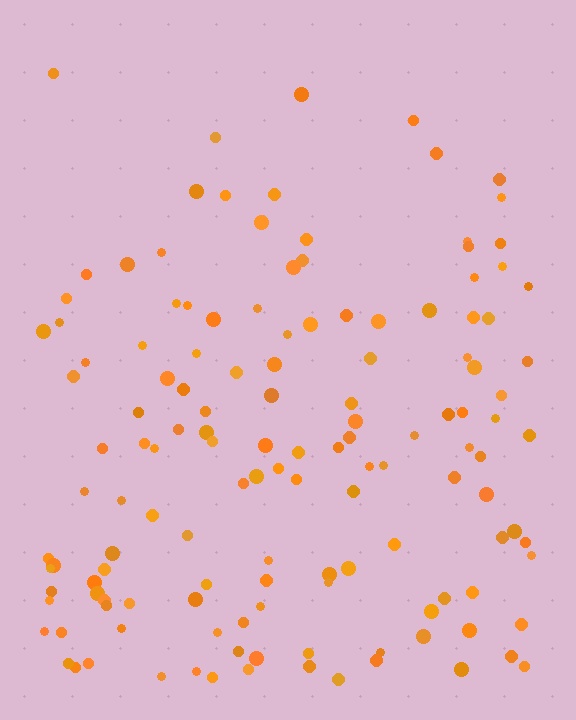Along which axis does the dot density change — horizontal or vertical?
Vertical.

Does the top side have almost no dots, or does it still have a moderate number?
Still a moderate number, just noticeably fewer than the bottom.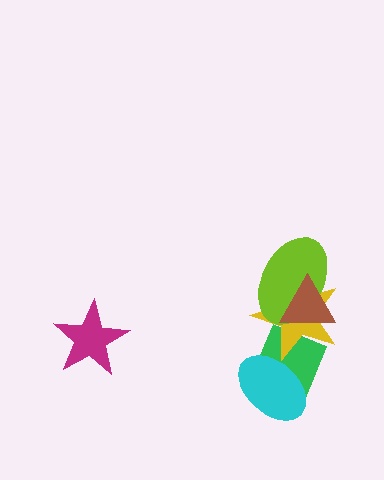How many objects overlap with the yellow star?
4 objects overlap with the yellow star.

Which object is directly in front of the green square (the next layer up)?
The yellow star is directly in front of the green square.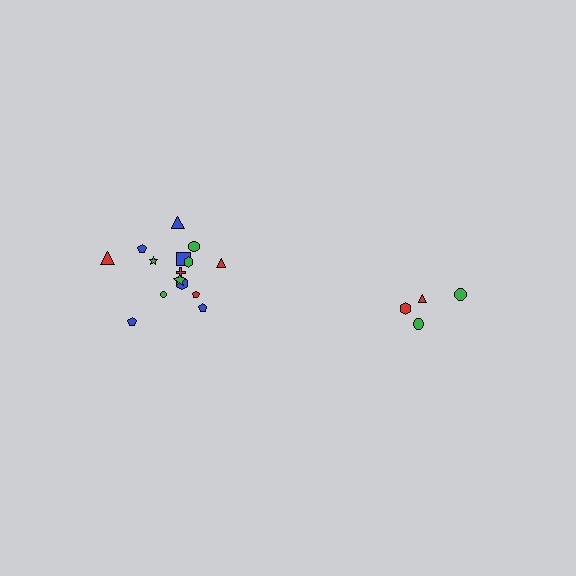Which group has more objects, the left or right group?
The left group.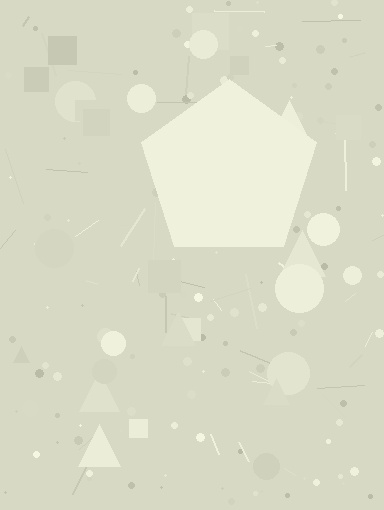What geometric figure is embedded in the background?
A pentagon is embedded in the background.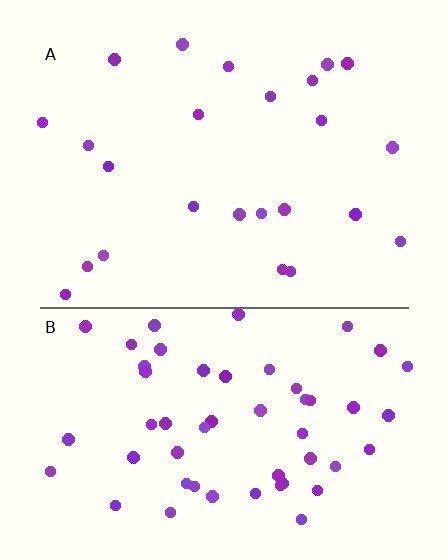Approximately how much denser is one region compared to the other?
Approximately 2.2× — region B over region A.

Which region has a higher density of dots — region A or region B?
B (the bottom).